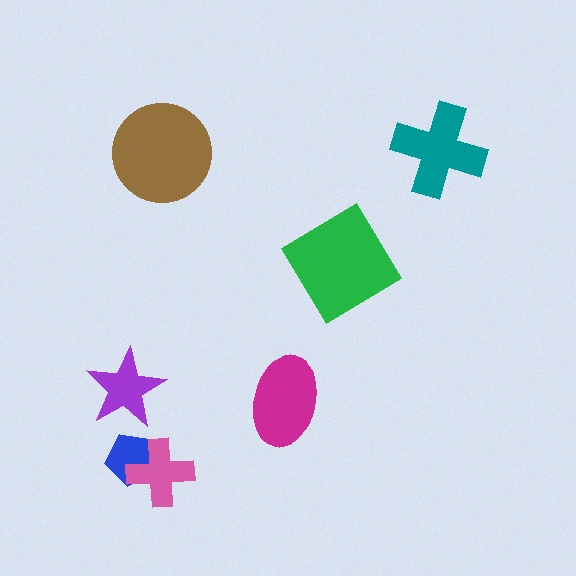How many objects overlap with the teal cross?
0 objects overlap with the teal cross.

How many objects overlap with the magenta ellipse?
0 objects overlap with the magenta ellipse.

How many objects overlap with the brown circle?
0 objects overlap with the brown circle.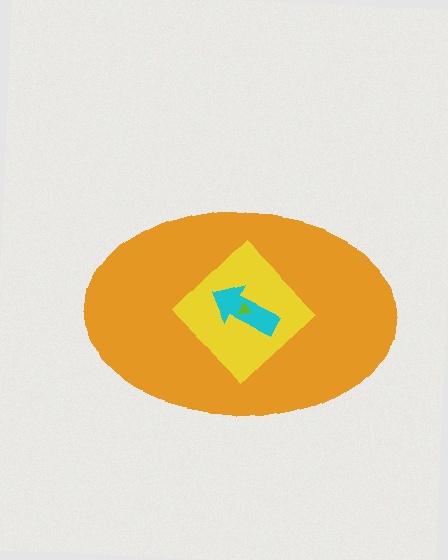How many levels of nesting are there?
4.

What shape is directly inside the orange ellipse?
The yellow diamond.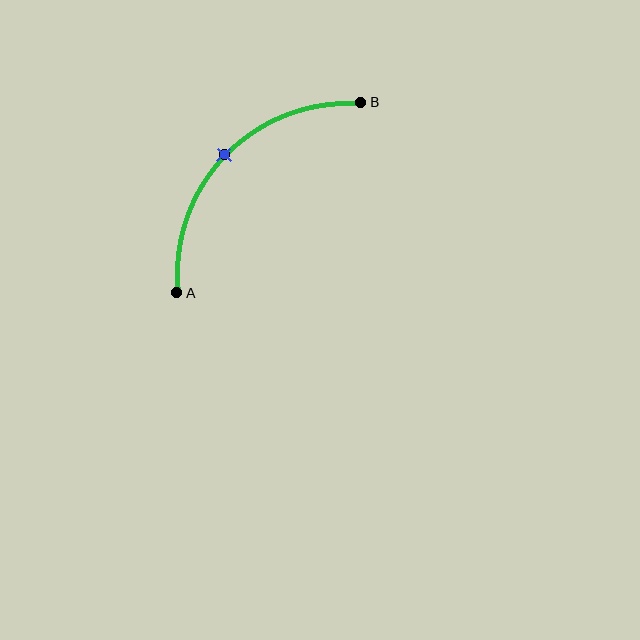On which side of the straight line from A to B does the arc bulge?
The arc bulges above and to the left of the straight line connecting A and B.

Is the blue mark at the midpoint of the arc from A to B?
Yes. The blue mark lies on the arc at equal arc-length from both A and B — it is the arc midpoint.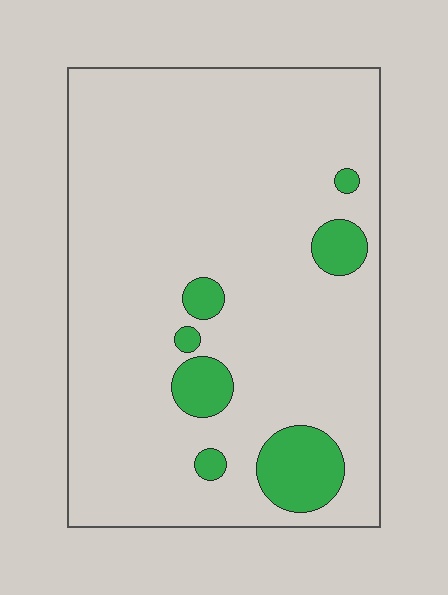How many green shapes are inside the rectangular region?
7.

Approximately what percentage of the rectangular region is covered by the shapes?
Approximately 10%.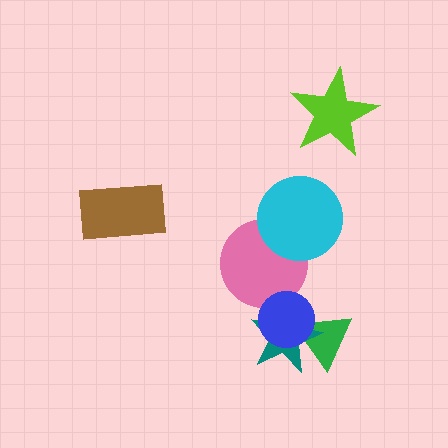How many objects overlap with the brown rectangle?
0 objects overlap with the brown rectangle.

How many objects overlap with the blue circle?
3 objects overlap with the blue circle.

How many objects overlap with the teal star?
2 objects overlap with the teal star.